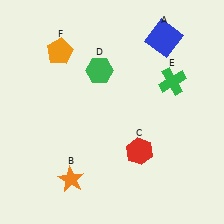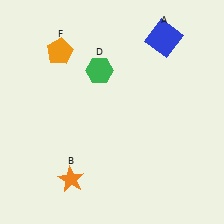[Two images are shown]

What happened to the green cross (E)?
The green cross (E) was removed in Image 2. It was in the top-right area of Image 1.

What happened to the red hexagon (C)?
The red hexagon (C) was removed in Image 2. It was in the bottom-right area of Image 1.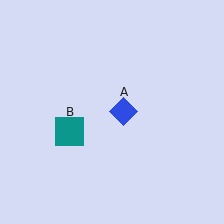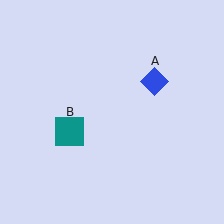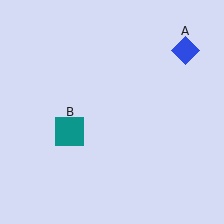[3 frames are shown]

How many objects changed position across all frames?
1 object changed position: blue diamond (object A).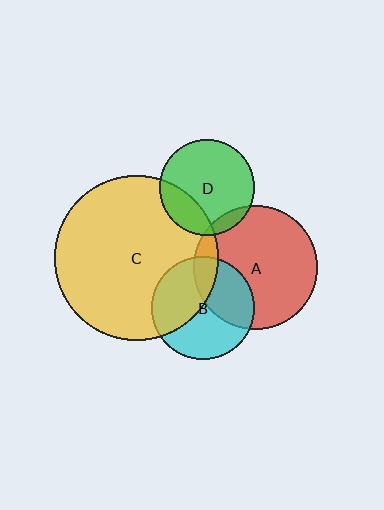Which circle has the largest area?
Circle C (yellow).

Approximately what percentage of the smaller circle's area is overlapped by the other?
Approximately 10%.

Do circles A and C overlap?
Yes.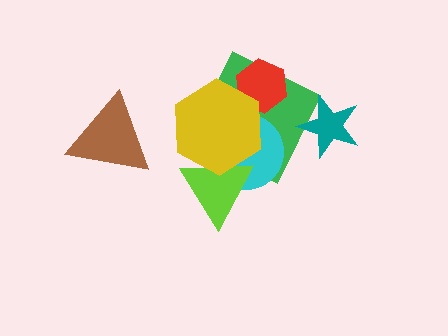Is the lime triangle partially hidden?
Yes, it is partially covered by another shape.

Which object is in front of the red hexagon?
The yellow hexagon is in front of the red hexagon.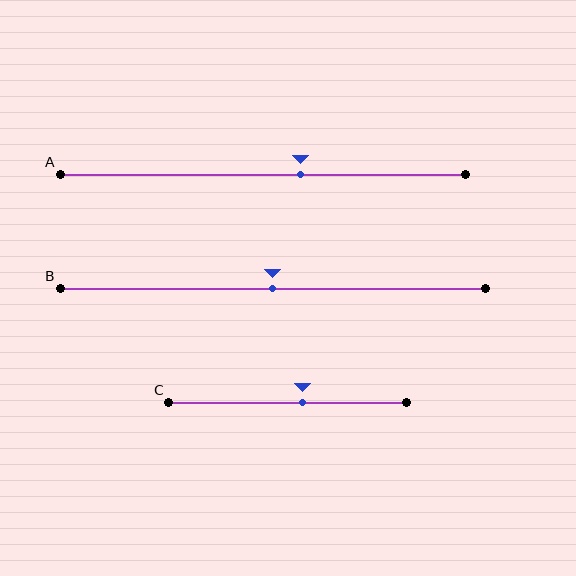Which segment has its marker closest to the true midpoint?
Segment B has its marker closest to the true midpoint.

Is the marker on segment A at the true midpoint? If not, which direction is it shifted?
No, the marker on segment A is shifted to the right by about 9% of the segment length.